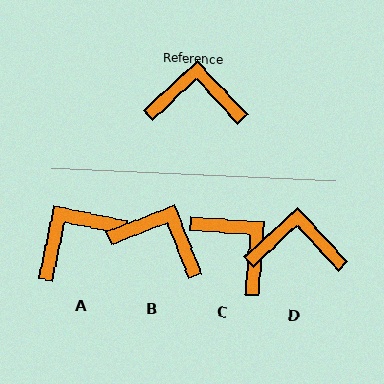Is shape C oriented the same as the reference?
No, it is off by about 47 degrees.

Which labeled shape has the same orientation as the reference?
D.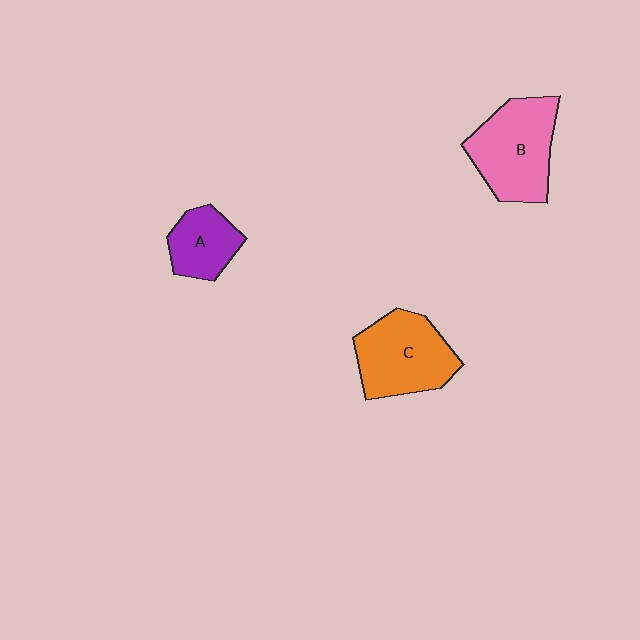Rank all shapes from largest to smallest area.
From largest to smallest: B (pink), C (orange), A (purple).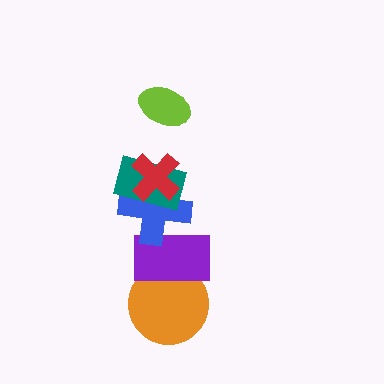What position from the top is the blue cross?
The blue cross is 4th from the top.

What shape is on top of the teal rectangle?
The red cross is on top of the teal rectangle.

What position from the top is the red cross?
The red cross is 2nd from the top.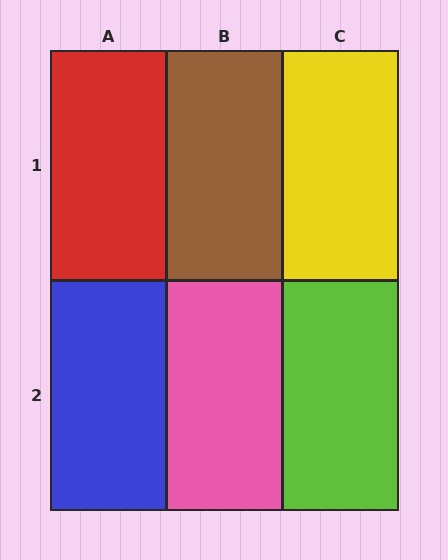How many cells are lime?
1 cell is lime.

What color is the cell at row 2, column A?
Blue.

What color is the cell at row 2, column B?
Pink.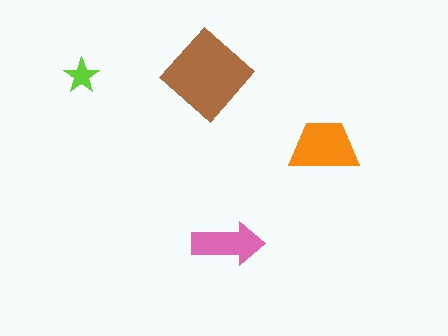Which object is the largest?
The brown diamond.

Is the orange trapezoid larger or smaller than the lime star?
Larger.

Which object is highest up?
The brown diamond is topmost.